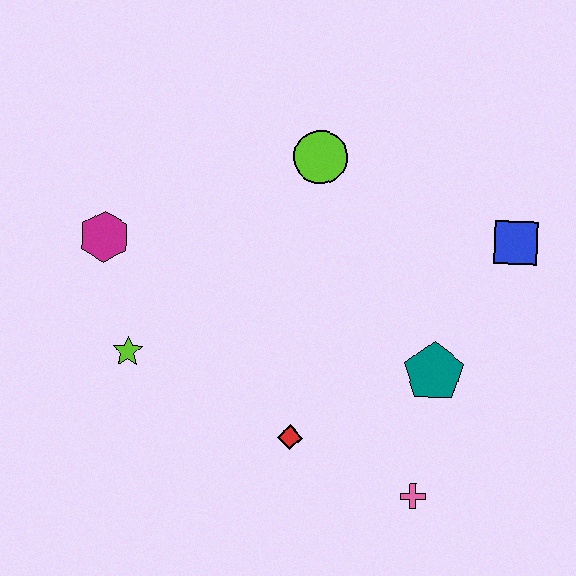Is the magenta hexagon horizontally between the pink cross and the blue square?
No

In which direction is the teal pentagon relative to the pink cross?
The teal pentagon is above the pink cross.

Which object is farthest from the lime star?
The blue square is farthest from the lime star.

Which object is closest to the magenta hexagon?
The lime star is closest to the magenta hexagon.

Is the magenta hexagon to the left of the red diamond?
Yes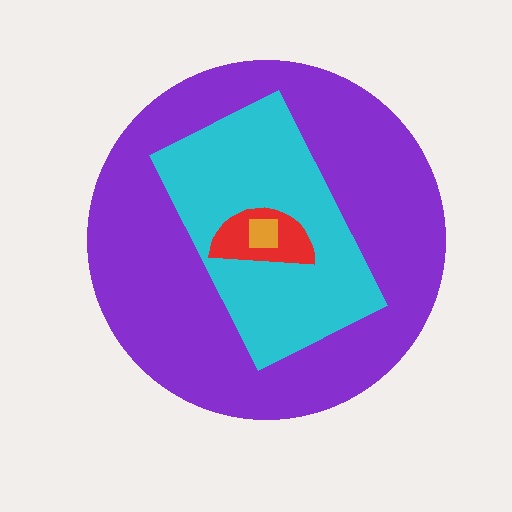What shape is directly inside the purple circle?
The cyan rectangle.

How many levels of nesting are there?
4.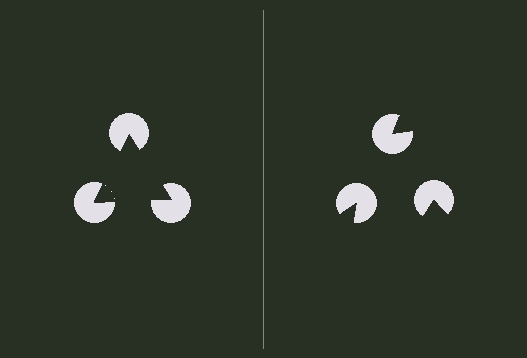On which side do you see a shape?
An illusory triangle appears on the left side. On the right side the wedge cuts are rotated, so no coherent shape forms.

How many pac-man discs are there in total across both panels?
6 — 3 on each side.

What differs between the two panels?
The pac-man discs are positioned identically on both sides; only the wedge orientations differ. On the left they align to a triangle; on the right they are misaligned.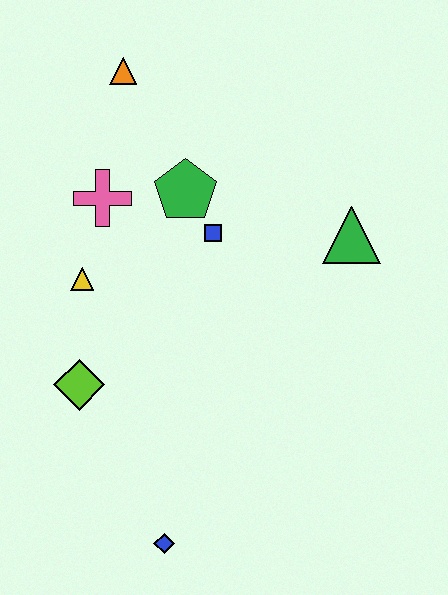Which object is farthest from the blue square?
The blue diamond is farthest from the blue square.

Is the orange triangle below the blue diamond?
No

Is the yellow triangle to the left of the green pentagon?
Yes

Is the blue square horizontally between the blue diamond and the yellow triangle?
No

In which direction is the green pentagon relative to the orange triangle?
The green pentagon is below the orange triangle.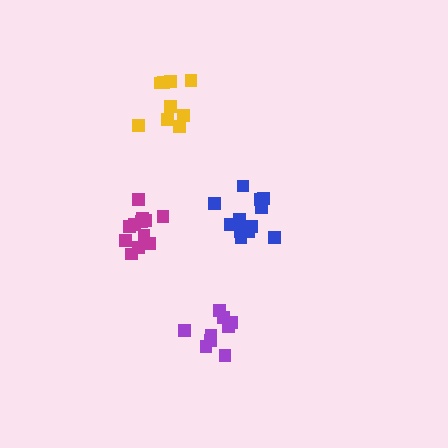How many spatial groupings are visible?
There are 4 spatial groupings.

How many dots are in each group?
Group 1: 9 dots, Group 2: 9 dots, Group 3: 12 dots, Group 4: 12 dots (42 total).